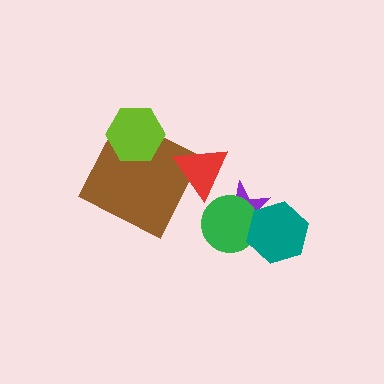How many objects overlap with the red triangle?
1 object overlaps with the red triangle.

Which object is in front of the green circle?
The teal hexagon is in front of the green circle.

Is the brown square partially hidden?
Yes, it is partially covered by another shape.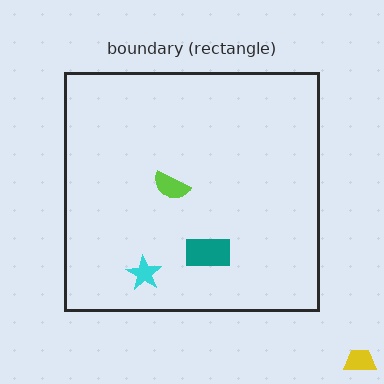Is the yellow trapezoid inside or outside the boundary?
Outside.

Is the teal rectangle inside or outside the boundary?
Inside.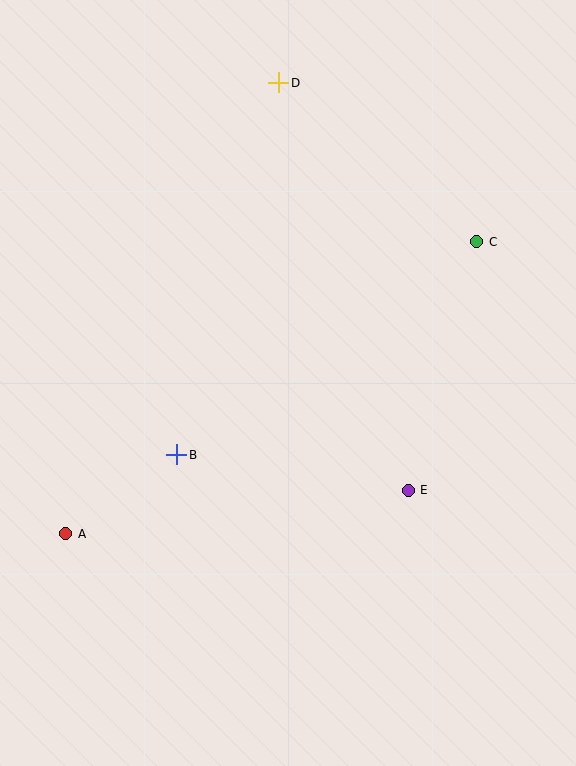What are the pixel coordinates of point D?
Point D is at (279, 83).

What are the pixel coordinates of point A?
Point A is at (66, 534).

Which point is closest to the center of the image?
Point B at (177, 455) is closest to the center.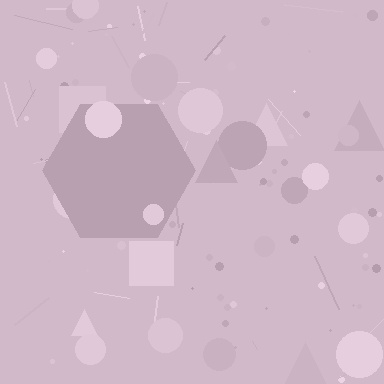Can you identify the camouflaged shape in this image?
The camouflaged shape is a hexagon.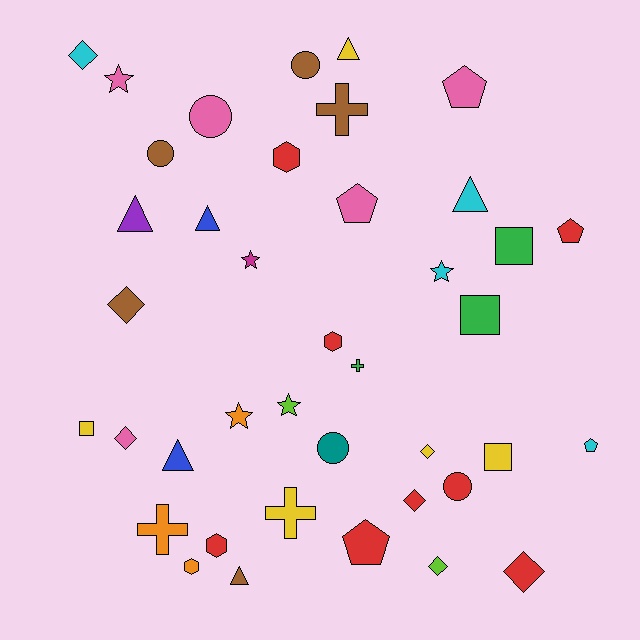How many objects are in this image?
There are 40 objects.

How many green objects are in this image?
There are 3 green objects.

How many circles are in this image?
There are 5 circles.